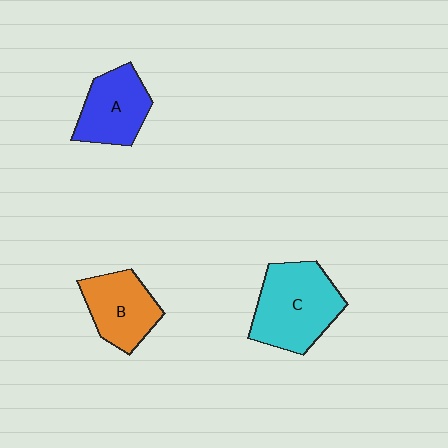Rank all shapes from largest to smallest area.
From largest to smallest: C (cyan), B (orange), A (blue).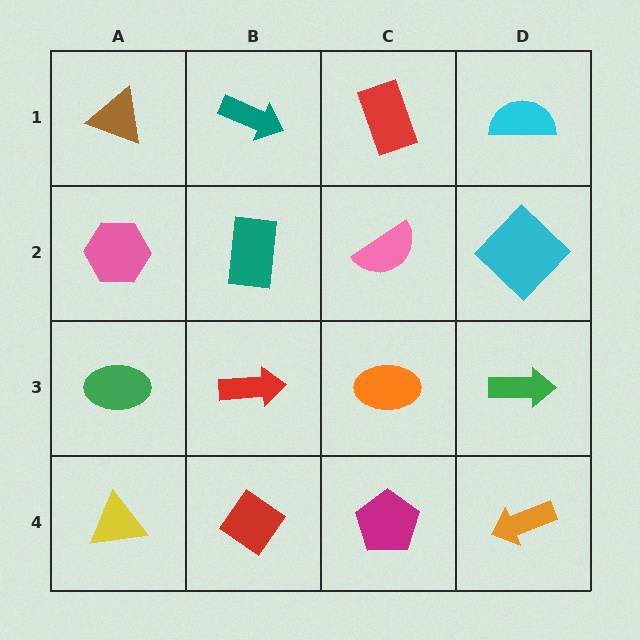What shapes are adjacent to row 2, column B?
A teal arrow (row 1, column B), a red arrow (row 3, column B), a pink hexagon (row 2, column A), a pink semicircle (row 2, column C).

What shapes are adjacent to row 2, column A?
A brown triangle (row 1, column A), a green ellipse (row 3, column A), a teal rectangle (row 2, column B).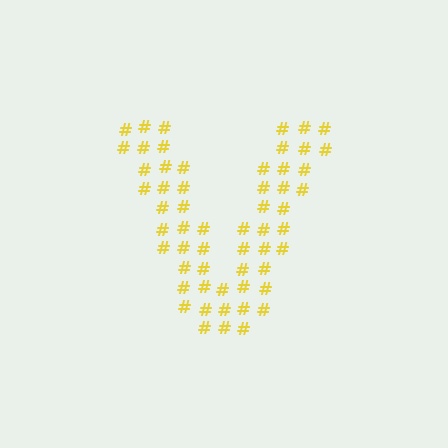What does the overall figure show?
The overall figure shows the letter V.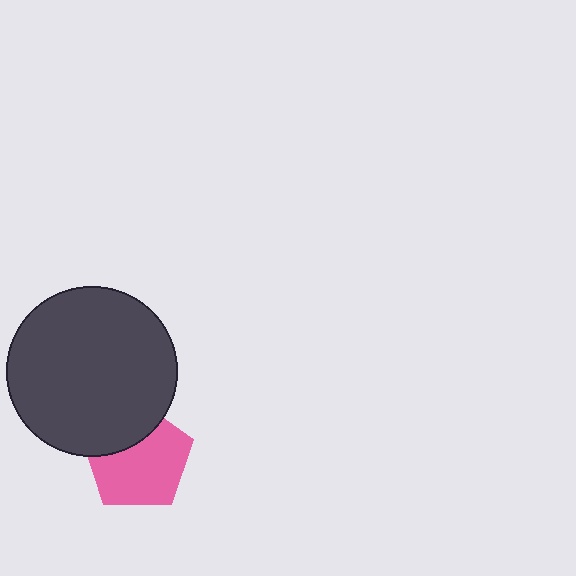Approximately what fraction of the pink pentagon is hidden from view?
Roughly 30% of the pink pentagon is hidden behind the dark gray circle.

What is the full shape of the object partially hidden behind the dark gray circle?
The partially hidden object is a pink pentagon.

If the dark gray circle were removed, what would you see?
You would see the complete pink pentagon.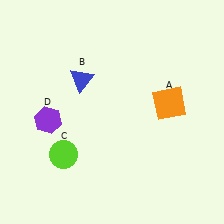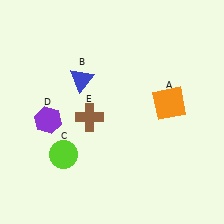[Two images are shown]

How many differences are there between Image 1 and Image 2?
There is 1 difference between the two images.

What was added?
A brown cross (E) was added in Image 2.